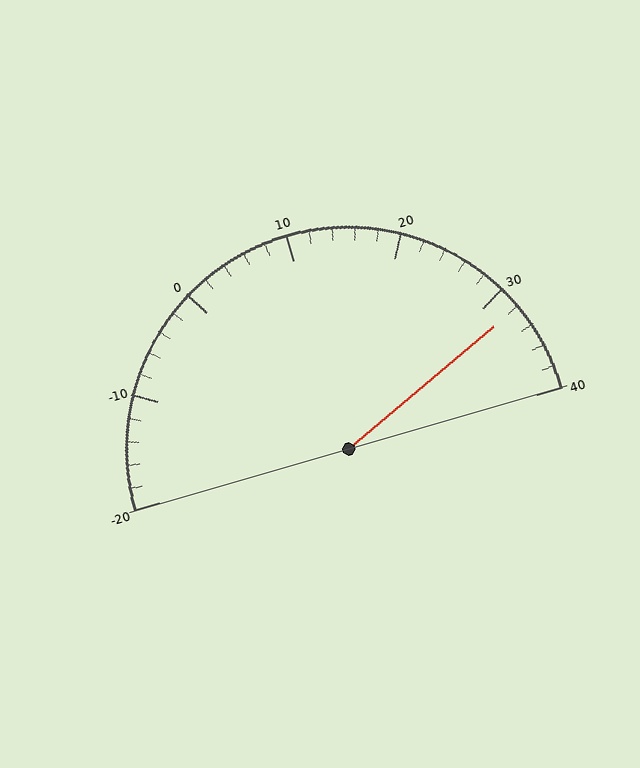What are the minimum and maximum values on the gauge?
The gauge ranges from -20 to 40.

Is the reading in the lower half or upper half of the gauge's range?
The reading is in the upper half of the range (-20 to 40).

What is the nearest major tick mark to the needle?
The nearest major tick mark is 30.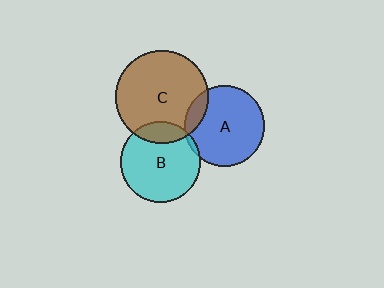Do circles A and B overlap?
Yes.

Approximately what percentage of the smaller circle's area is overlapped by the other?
Approximately 5%.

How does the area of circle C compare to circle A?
Approximately 1.3 times.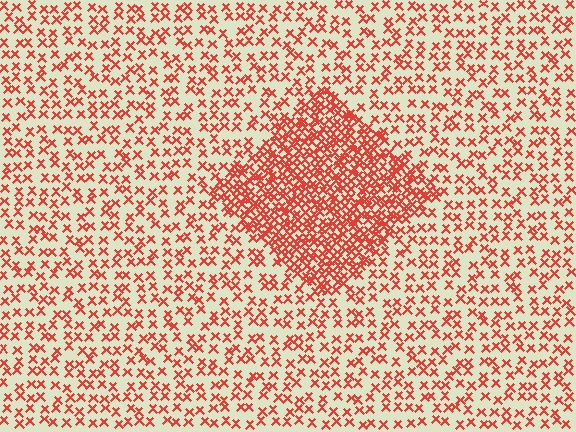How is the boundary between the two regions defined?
The boundary is defined by a change in element density (approximately 2.5x ratio). All elements are the same color, size, and shape.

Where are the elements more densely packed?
The elements are more densely packed inside the diamond boundary.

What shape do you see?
I see a diamond.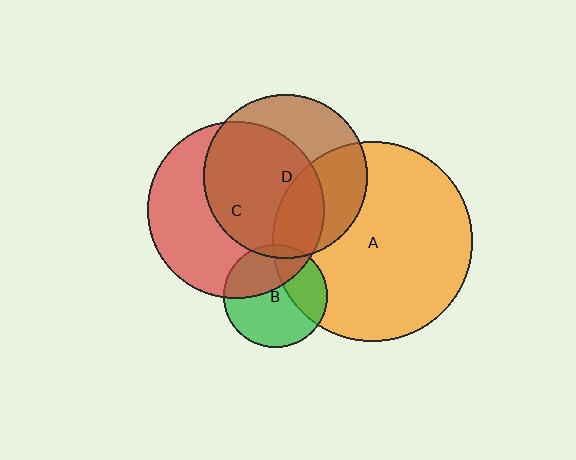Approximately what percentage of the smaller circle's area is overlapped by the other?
Approximately 15%.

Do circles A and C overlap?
Yes.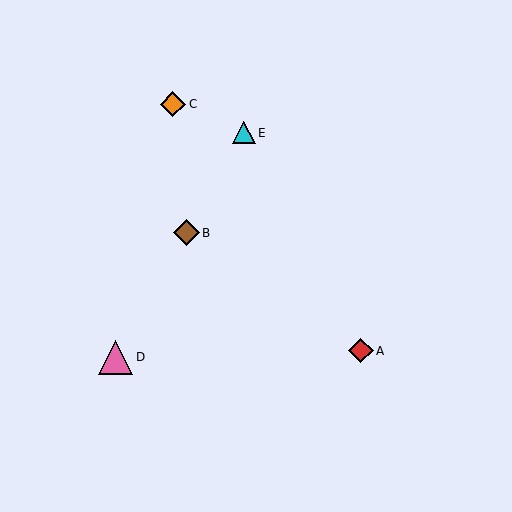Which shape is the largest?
The pink triangle (labeled D) is the largest.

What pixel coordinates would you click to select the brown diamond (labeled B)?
Click at (186, 233) to select the brown diamond B.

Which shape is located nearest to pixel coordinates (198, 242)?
The brown diamond (labeled B) at (186, 233) is nearest to that location.